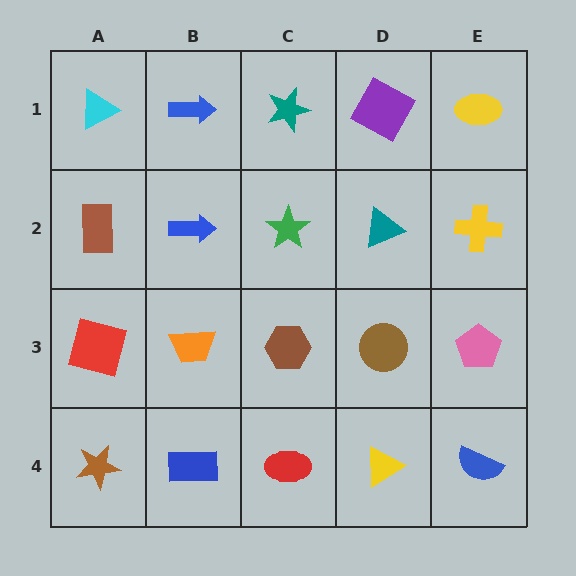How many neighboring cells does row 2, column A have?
3.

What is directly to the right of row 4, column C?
A yellow triangle.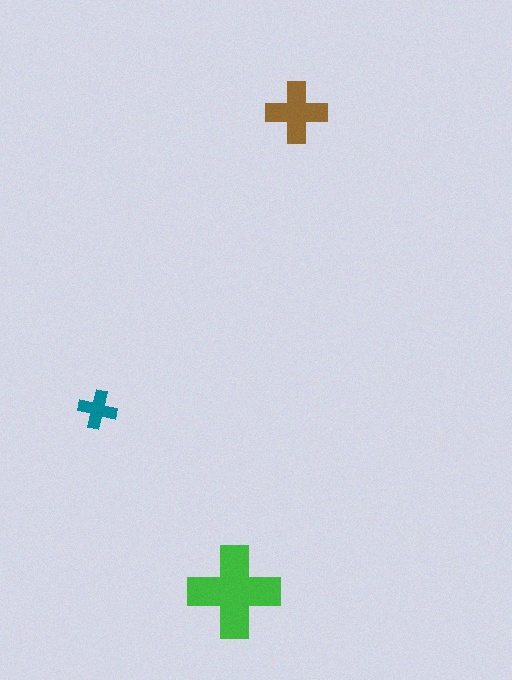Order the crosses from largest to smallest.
the green one, the brown one, the teal one.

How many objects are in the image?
There are 3 objects in the image.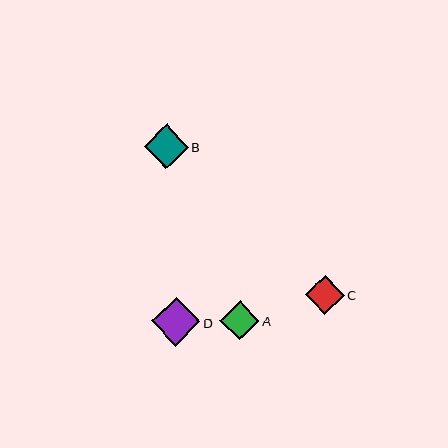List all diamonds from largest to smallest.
From largest to smallest: D, B, A, C.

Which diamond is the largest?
Diamond D is the largest with a size of approximately 49 pixels.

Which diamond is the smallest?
Diamond C is the smallest with a size of approximately 39 pixels.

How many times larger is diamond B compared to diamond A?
Diamond B is approximately 1.1 times the size of diamond A.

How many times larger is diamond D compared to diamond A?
Diamond D is approximately 1.2 times the size of diamond A.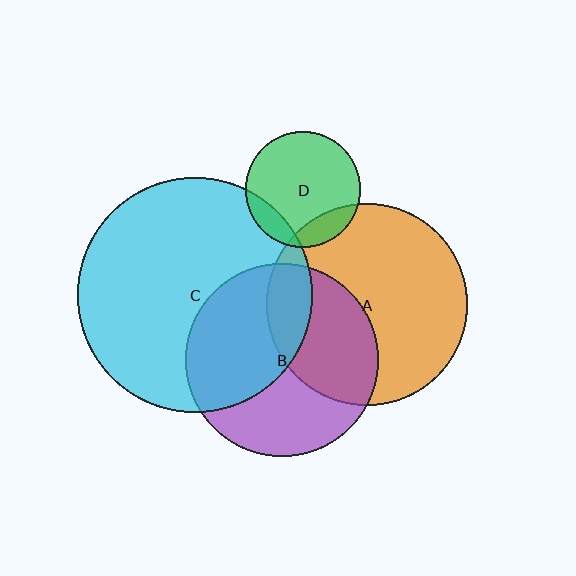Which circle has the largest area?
Circle C (cyan).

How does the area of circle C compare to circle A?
Approximately 1.4 times.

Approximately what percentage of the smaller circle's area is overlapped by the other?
Approximately 45%.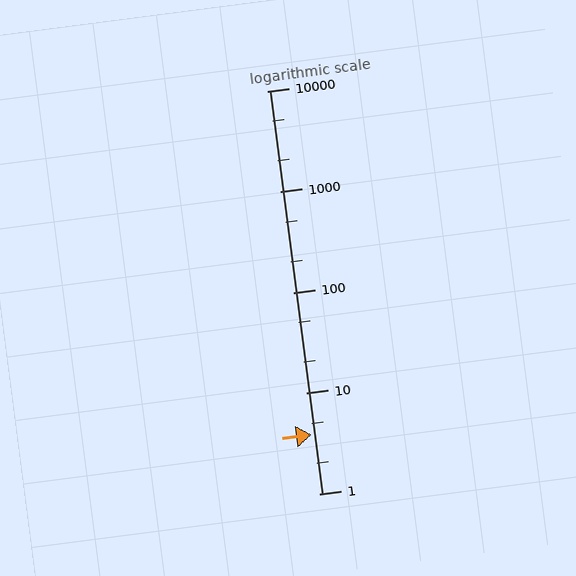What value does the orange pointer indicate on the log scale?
The pointer indicates approximately 3.9.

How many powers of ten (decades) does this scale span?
The scale spans 4 decades, from 1 to 10000.